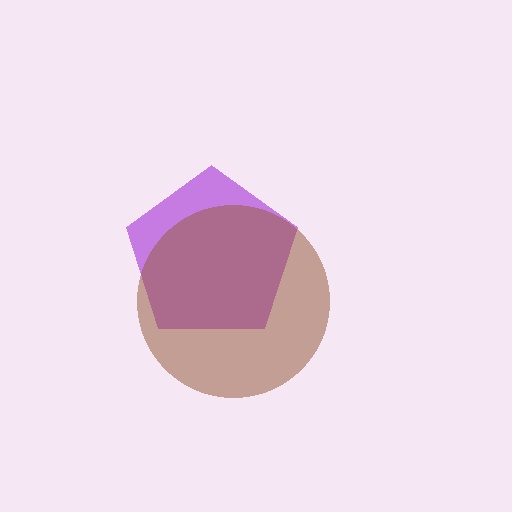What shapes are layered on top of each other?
The layered shapes are: a purple pentagon, a brown circle.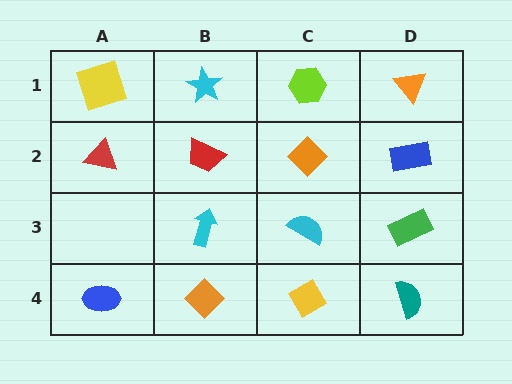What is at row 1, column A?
A yellow square.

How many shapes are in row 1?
4 shapes.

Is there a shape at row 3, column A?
No, that cell is empty.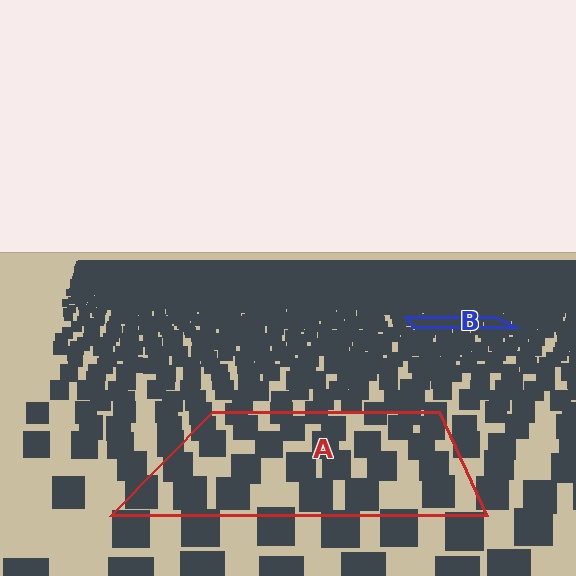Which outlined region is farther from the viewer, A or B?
Region B is farther from the viewer — the texture elements inside it appear smaller and more densely packed.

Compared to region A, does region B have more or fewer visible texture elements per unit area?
Region B has more texture elements per unit area — they are packed more densely because it is farther away.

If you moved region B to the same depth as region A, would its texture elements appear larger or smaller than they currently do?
They would appear larger. At a closer depth, the same texture elements are projected at a bigger on-screen size.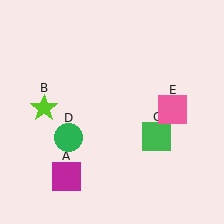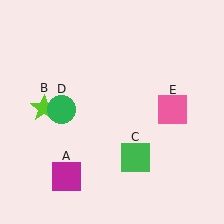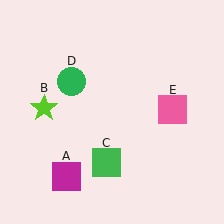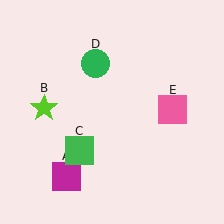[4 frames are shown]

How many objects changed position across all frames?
2 objects changed position: green square (object C), green circle (object D).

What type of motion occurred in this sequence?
The green square (object C), green circle (object D) rotated clockwise around the center of the scene.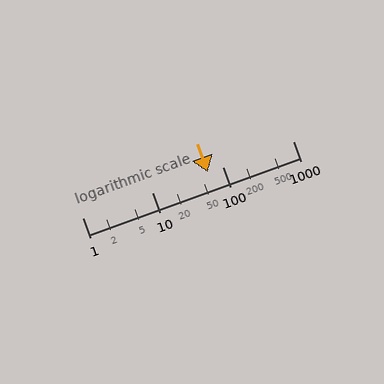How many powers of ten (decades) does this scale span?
The scale spans 3 decades, from 1 to 1000.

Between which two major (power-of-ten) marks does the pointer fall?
The pointer is between 10 and 100.